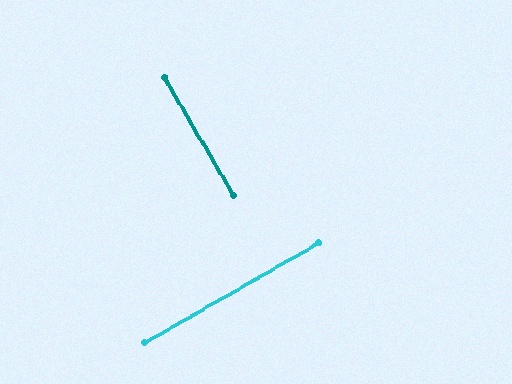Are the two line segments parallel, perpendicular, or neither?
Perpendicular — they meet at approximately 90°.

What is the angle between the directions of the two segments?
Approximately 90 degrees.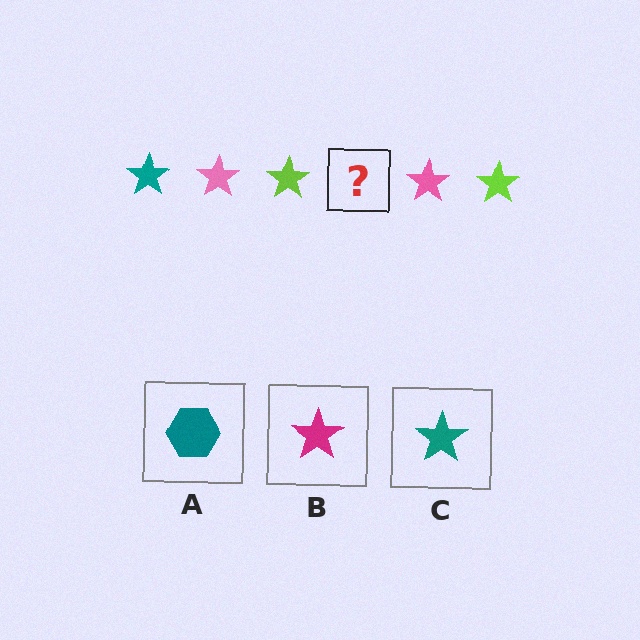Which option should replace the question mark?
Option C.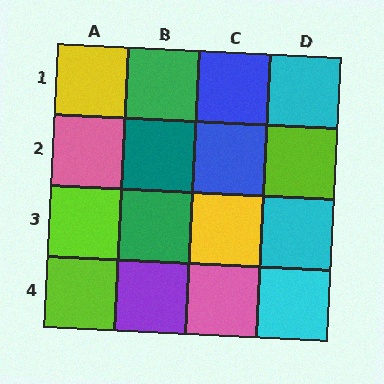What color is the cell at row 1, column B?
Green.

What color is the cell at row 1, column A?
Yellow.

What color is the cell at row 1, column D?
Cyan.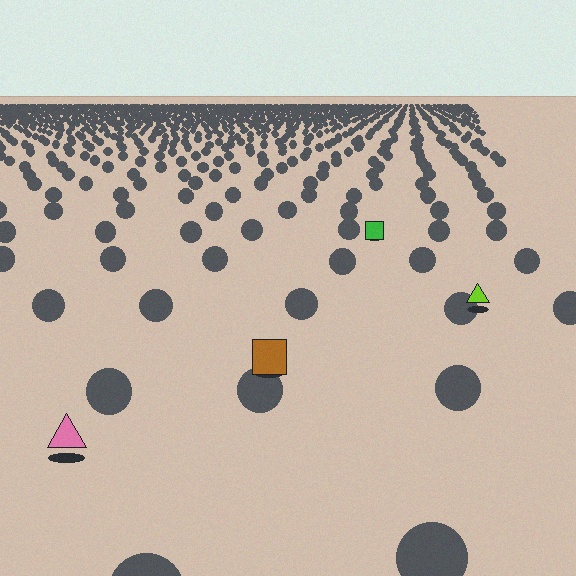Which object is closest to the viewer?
The pink triangle is closest. The texture marks near it are larger and more spread out.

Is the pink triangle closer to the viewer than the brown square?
Yes. The pink triangle is closer — you can tell from the texture gradient: the ground texture is coarser near it.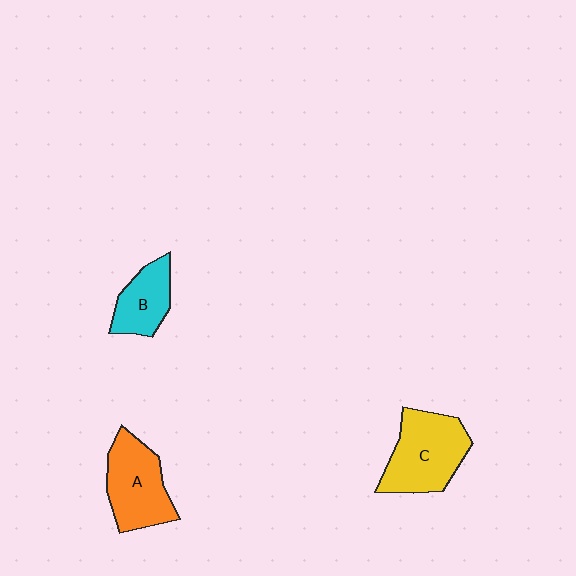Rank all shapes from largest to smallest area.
From largest to smallest: C (yellow), A (orange), B (cyan).